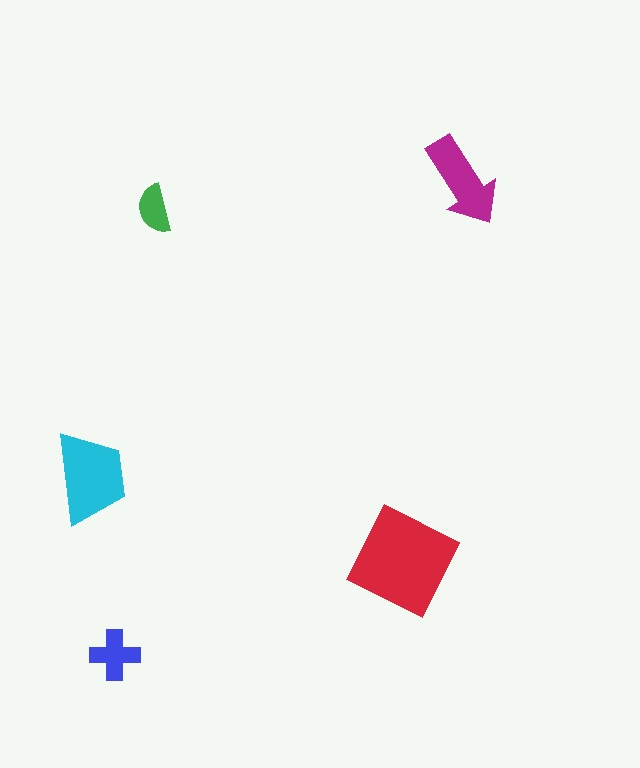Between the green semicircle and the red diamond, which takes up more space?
The red diamond.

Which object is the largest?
The red diamond.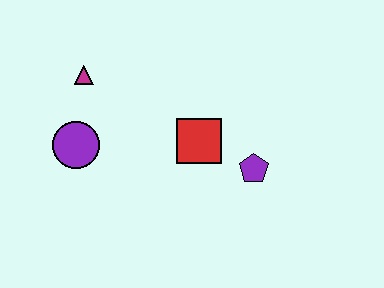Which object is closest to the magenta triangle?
The purple circle is closest to the magenta triangle.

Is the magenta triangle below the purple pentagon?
No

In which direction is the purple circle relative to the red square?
The purple circle is to the left of the red square.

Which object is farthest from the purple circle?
The purple pentagon is farthest from the purple circle.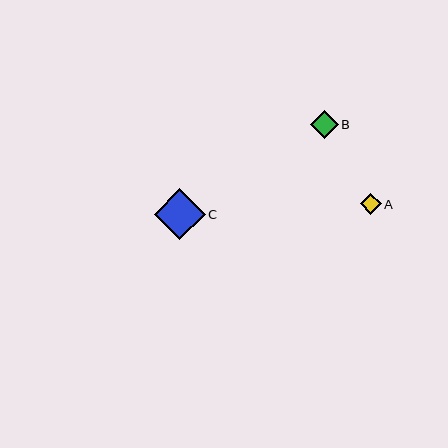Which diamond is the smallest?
Diamond A is the smallest with a size of approximately 21 pixels.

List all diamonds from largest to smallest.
From largest to smallest: C, B, A.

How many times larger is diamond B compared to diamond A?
Diamond B is approximately 1.3 times the size of diamond A.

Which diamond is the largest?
Diamond C is the largest with a size of approximately 51 pixels.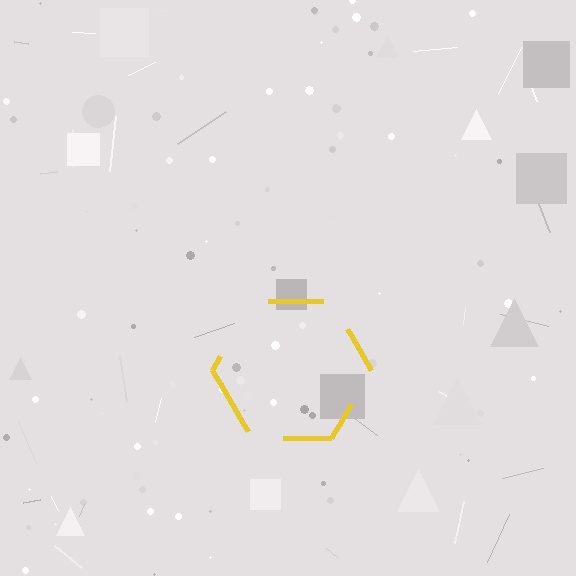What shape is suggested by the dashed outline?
The dashed outline suggests a hexagon.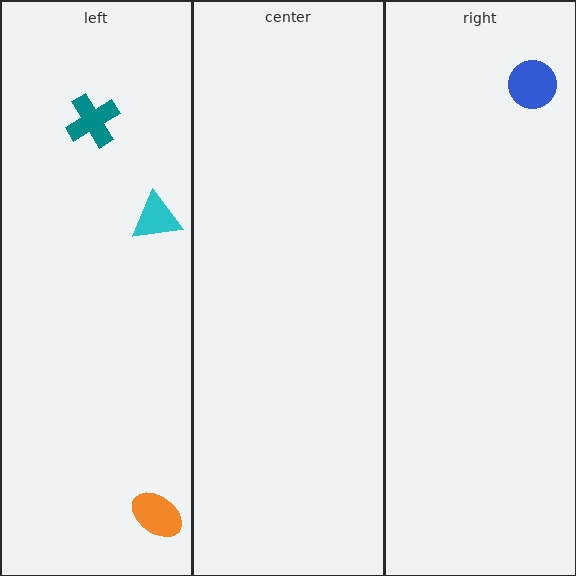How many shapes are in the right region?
1.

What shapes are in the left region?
The teal cross, the orange ellipse, the cyan triangle.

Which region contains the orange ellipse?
The left region.